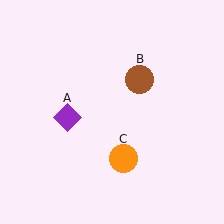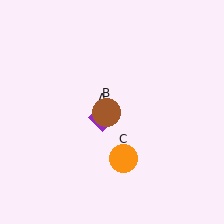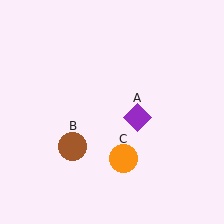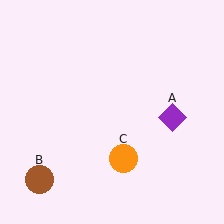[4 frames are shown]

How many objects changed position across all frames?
2 objects changed position: purple diamond (object A), brown circle (object B).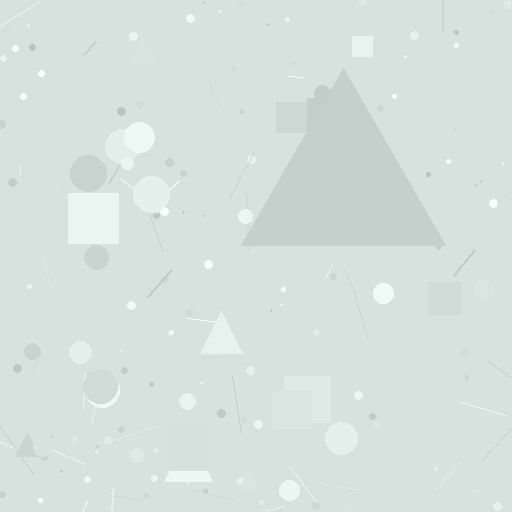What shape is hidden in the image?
A triangle is hidden in the image.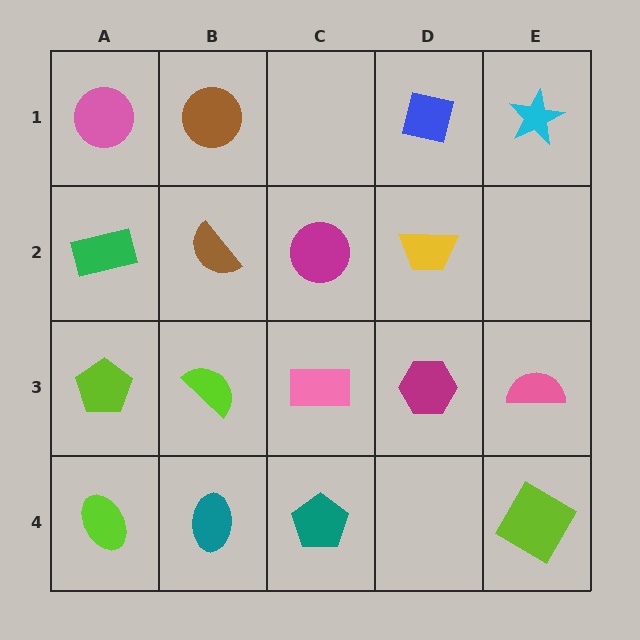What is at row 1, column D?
A blue square.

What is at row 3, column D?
A magenta hexagon.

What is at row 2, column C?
A magenta circle.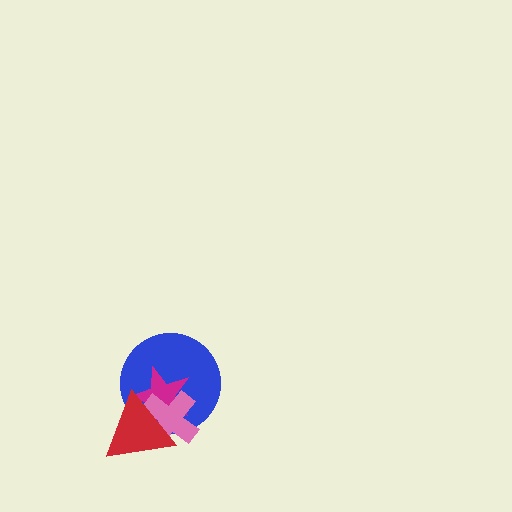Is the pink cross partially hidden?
Yes, it is partially covered by another shape.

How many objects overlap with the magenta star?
3 objects overlap with the magenta star.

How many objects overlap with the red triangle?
3 objects overlap with the red triangle.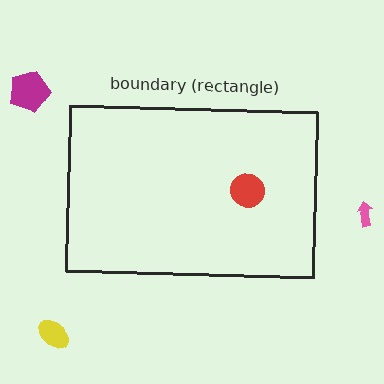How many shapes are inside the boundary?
1 inside, 3 outside.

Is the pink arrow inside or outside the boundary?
Outside.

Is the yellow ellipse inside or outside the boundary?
Outside.